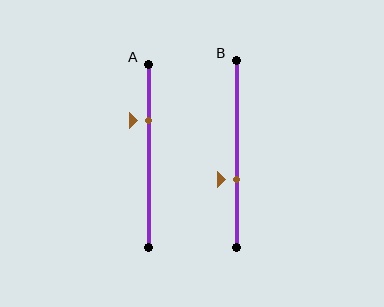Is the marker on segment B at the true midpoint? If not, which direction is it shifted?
No, the marker on segment B is shifted downward by about 14% of the segment length.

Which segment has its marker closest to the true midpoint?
Segment B has its marker closest to the true midpoint.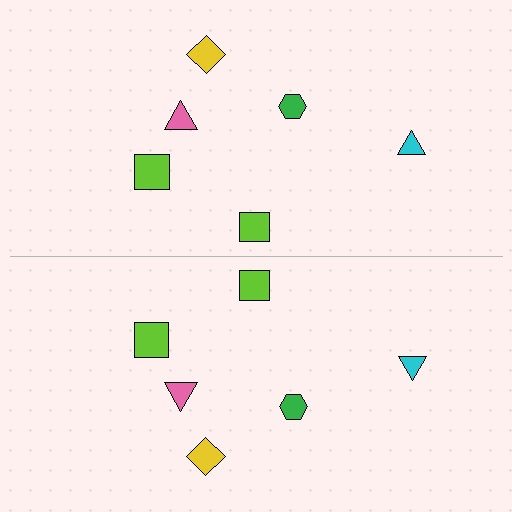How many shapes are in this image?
There are 12 shapes in this image.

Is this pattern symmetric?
Yes, this pattern has bilateral (reflection) symmetry.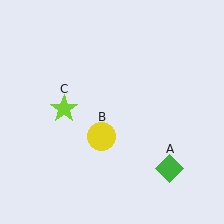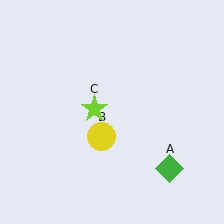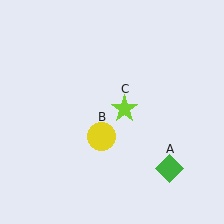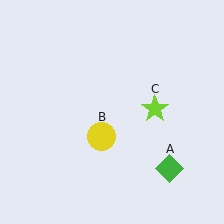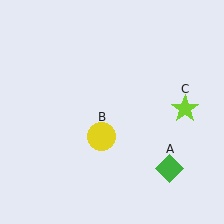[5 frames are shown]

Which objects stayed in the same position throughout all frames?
Green diamond (object A) and yellow circle (object B) remained stationary.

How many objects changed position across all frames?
1 object changed position: lime star (object C).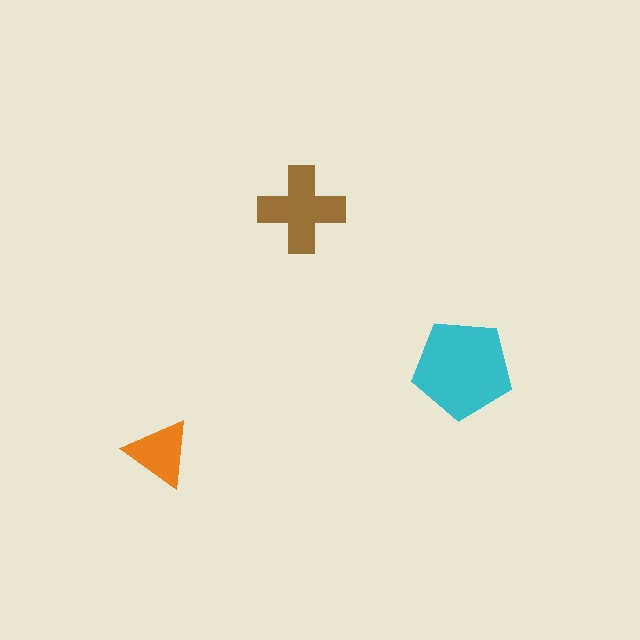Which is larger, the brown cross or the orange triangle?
The brown cross.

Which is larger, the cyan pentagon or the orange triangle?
The cyan pentagon.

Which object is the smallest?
The orange triangle.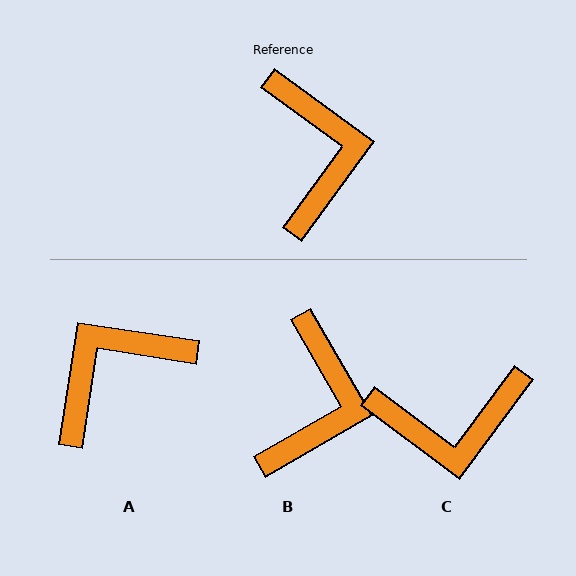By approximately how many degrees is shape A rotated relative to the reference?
Approximately 118 degrees counter-clockwise.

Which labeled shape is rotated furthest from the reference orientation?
A, about 118 degrees away.